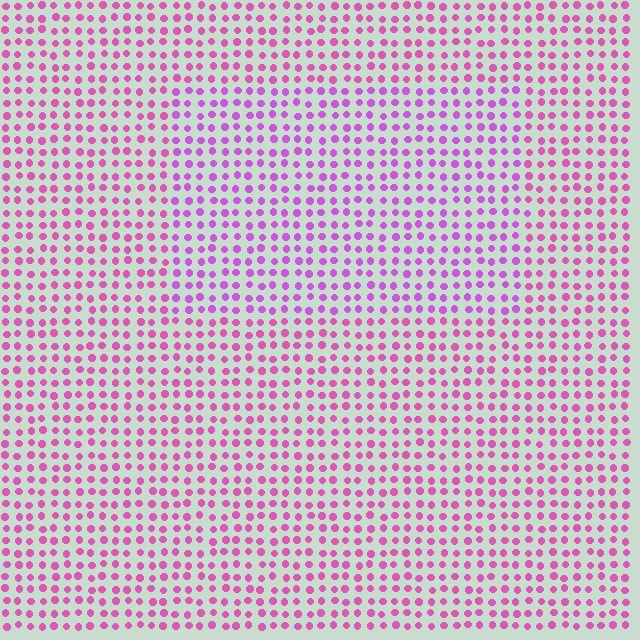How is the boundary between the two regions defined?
The boundary is defined purely by a slight shift in hue (about 26 degrees). Spacing, size, and orientation are identical on both sides.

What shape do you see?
I see a rectangle.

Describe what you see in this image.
The image is filled with small pink elements in a uniform arrangement. A rectangle-shaped region is visible where the elements are tinted to a slightly different hue, forming a subtle color boundary.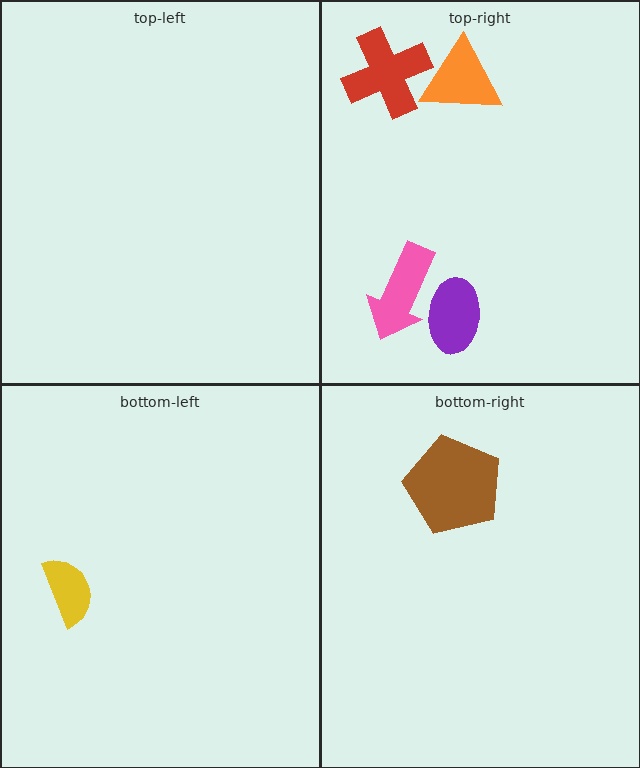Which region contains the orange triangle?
The top-right region.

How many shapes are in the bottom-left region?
1.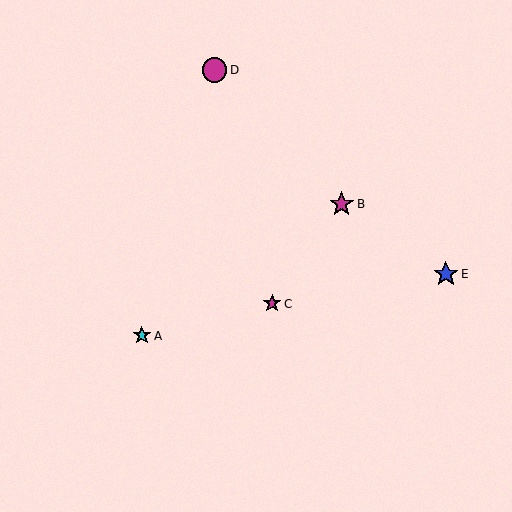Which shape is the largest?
The blue star (labeled E) is the largest.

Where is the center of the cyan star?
The center of the cyan star is at (142, 336).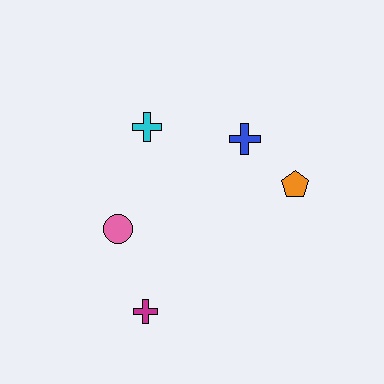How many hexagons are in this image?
There are no hexagons.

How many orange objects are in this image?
There is 1 orange object.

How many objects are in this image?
There are 5 objects.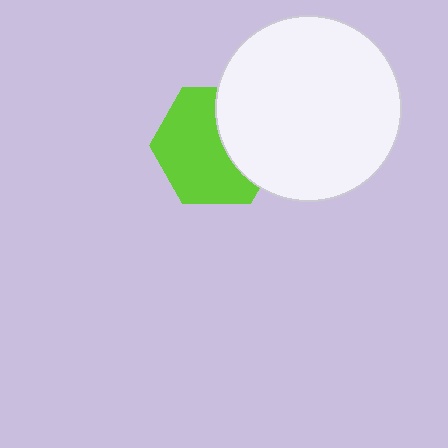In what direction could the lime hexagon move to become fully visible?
The lime hexagon could move left. That would shift it out from behind the white circle entirely.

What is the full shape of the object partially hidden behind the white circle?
The partially hidden object is a lime hexagon.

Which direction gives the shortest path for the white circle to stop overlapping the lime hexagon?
Moving right gives the shortest separation.